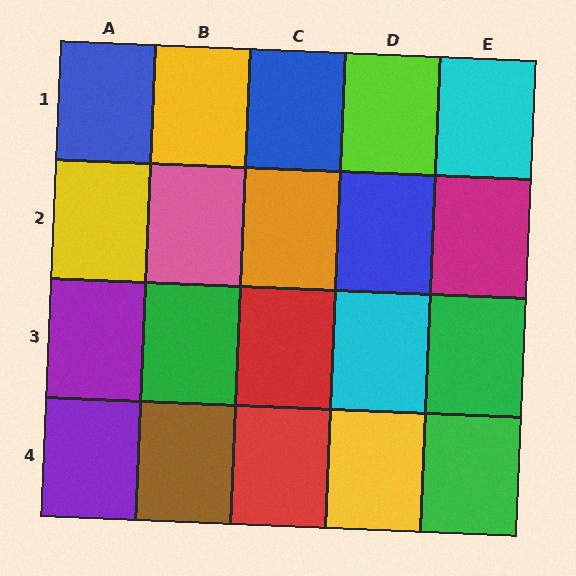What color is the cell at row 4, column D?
Yellow.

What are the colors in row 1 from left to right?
Blue, yellow, blue, lime, cyan.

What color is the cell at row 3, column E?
Green.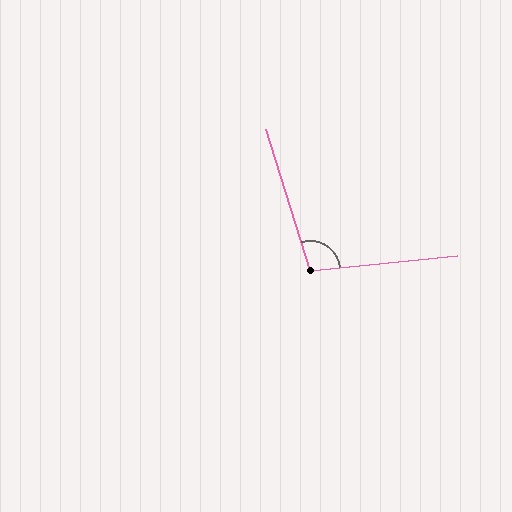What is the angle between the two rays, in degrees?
Approximately 102 degrees.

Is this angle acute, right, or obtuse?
It is obtuse.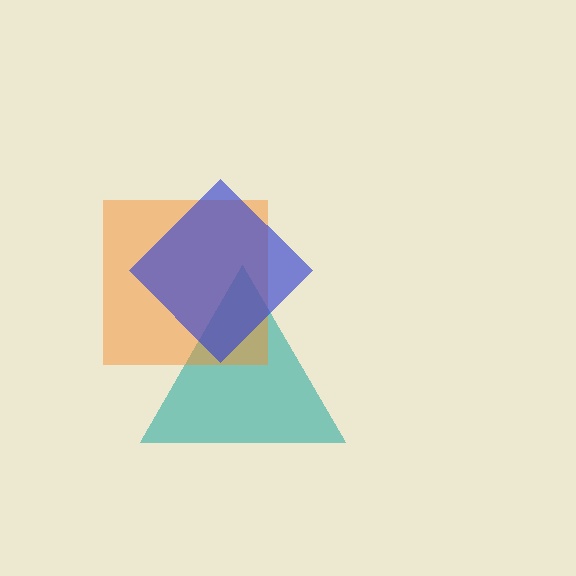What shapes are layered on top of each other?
The layered shapes are: a teal triangle, an orange square, a blue diamond.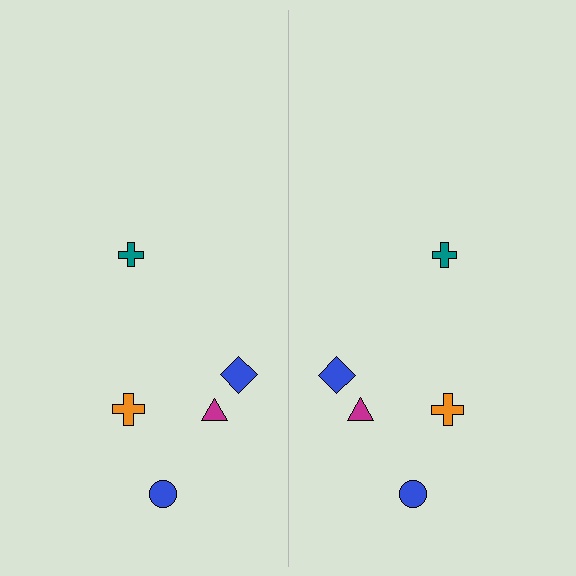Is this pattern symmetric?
Yes, this pattern has bilateral (reflection) symmetry.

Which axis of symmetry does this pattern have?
The pattern has a vertical axis of symmetry running through the center of the image.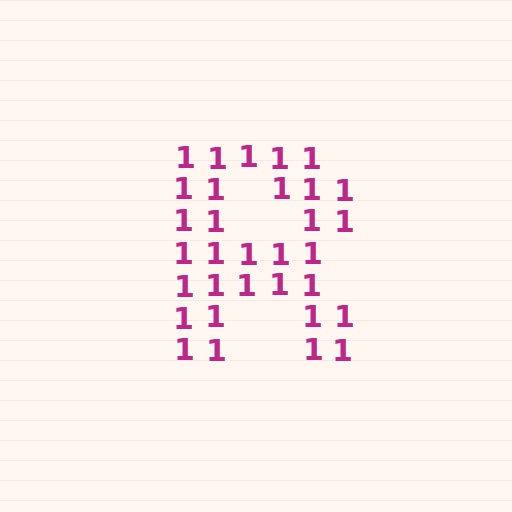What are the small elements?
The small elements are digit 1's.